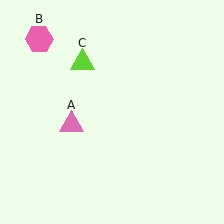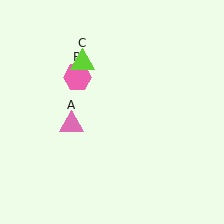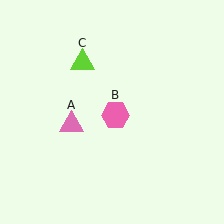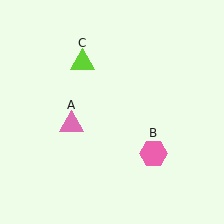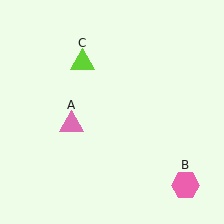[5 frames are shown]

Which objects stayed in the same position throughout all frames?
Pink triangle (object A) and lime triangle (object C) remained stationary.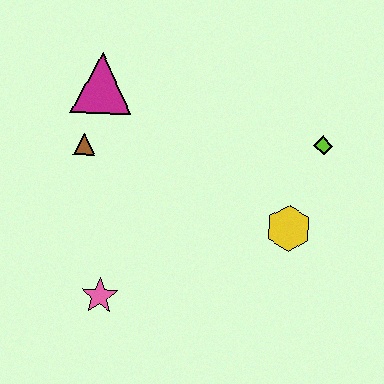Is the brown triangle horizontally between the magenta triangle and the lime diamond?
No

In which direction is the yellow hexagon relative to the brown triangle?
The yellow hexagon is to the right of the brown triangle.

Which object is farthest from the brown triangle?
The lime diamond is farthest from the brown triangle.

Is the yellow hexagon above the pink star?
Yes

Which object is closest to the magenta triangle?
The brown triangle is closest to the magenta triangle.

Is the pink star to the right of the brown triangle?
Yes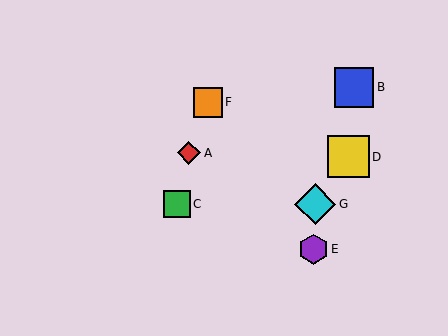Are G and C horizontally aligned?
Yes, both are at y≈204.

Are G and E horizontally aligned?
No, G is at y≈204 and E is at y≈249.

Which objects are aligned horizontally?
Objects C, G are aligned horizontally.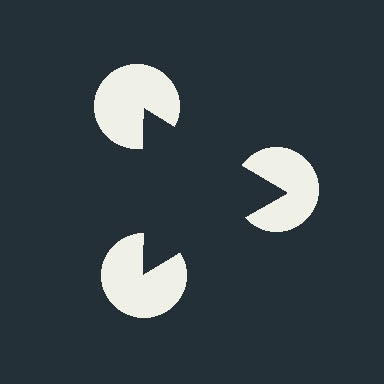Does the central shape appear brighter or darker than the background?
It typically appears slightly darker than the background, even though no actual brightness change is drawn.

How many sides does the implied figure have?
3 sides.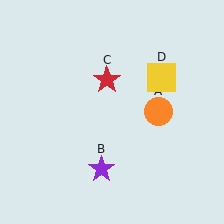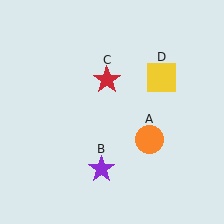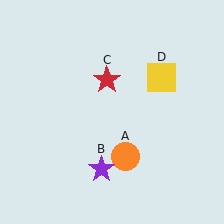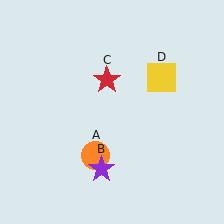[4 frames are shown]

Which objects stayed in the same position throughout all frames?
Purple star (object B) and red star (object C) and yellow square (object D) remained stationary.